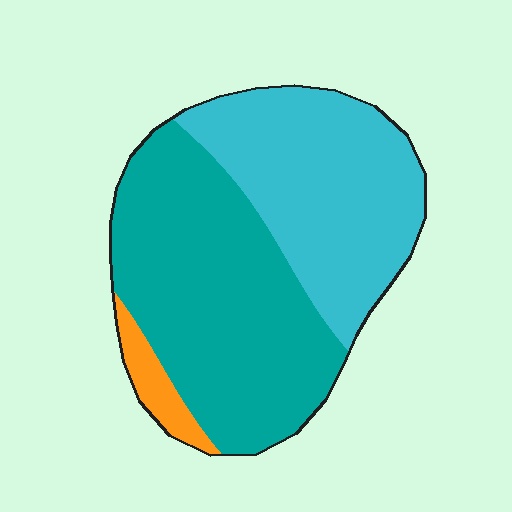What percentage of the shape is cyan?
Cyan covers about 40% of the shape.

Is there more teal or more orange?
Teal.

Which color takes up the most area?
Teal, at roughly 55%.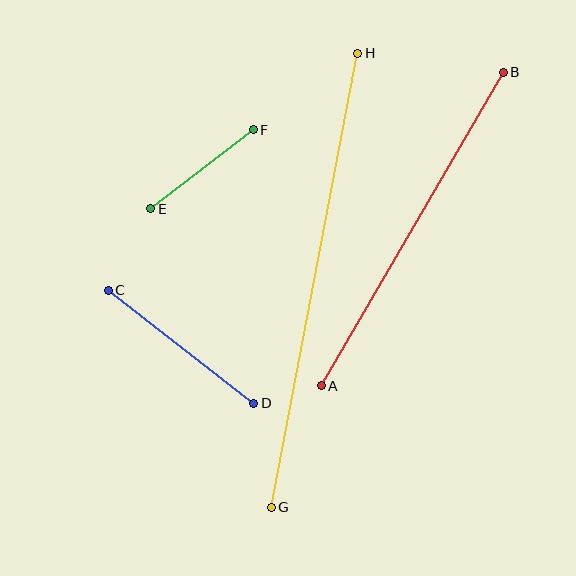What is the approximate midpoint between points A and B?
The midpoint is at approximately (412, 229) pixels.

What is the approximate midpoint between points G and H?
The midpoint is at approximately (315, 280) pixels.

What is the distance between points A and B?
The distance is approximately 363 pixels.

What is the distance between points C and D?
The distance is approximately 184 pixels.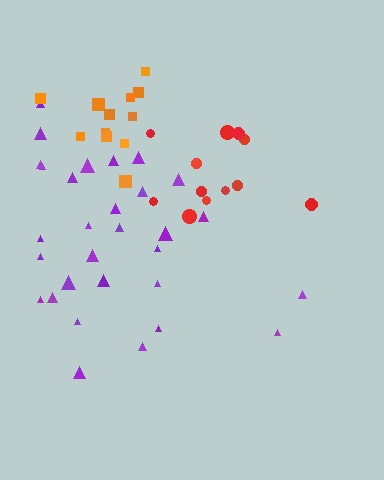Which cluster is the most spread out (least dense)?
Purple.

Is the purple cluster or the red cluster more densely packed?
Red.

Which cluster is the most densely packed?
Orange.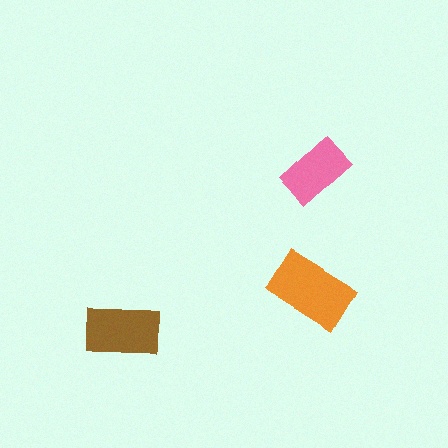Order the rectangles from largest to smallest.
the orange one, the brown one, the pink one.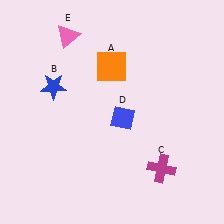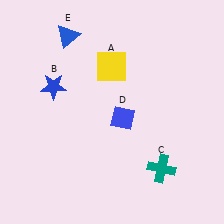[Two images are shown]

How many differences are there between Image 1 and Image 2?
There are 3 differences between the two images.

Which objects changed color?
A changed from orange to yellow. C changed from magenta to teal. E changed from pink to blue.